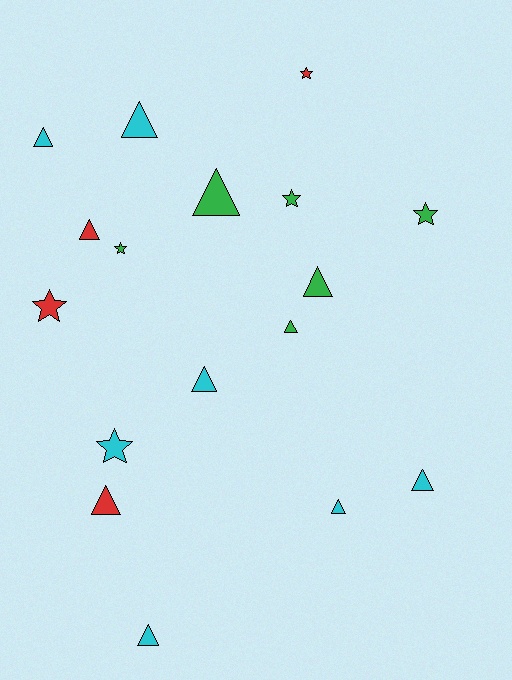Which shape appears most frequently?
Triangle, with 11 objects.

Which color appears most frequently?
Cyan, with 7 objects.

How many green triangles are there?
There are 3 green triangles.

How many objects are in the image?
There are 17 objects.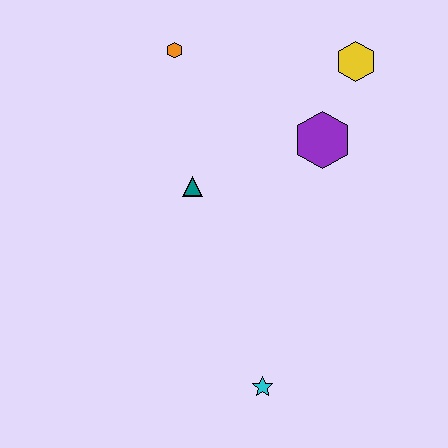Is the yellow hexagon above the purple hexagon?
Yes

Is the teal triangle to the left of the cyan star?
Yes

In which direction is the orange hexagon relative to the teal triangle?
The orange hexagon is above the teal triangle.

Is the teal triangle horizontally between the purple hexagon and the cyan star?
No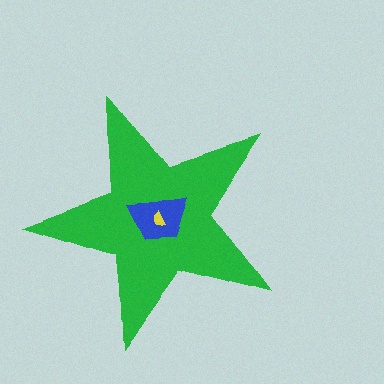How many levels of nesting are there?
3.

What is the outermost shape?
The green star.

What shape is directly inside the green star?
The blue trapezoid.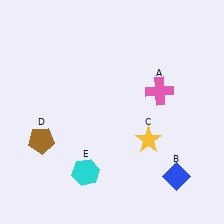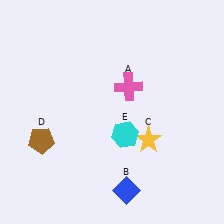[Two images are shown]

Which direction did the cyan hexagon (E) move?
The cyan hexagon (E) moved right.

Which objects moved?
The objects that moved are: the pink cross (A), the blue diamond (B), the cyan hexagon (E).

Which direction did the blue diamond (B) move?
The blue diamond (B) moved left.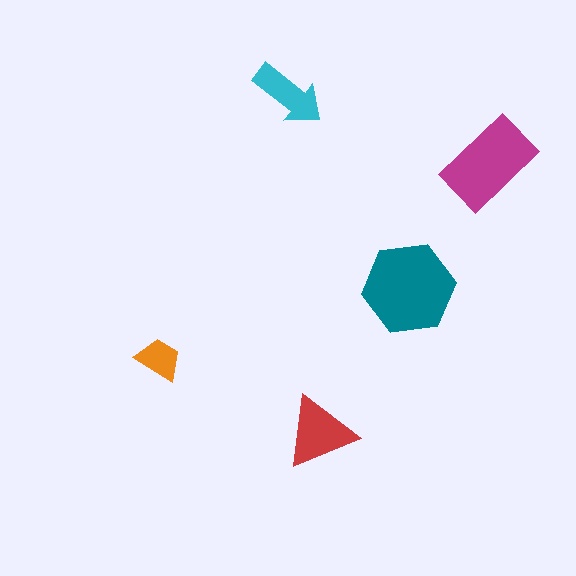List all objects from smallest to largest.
The orange trapezoid, the cyan arrow, the red triangle, the magenta rectangle, the teal hexagon.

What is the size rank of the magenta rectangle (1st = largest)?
2nd.